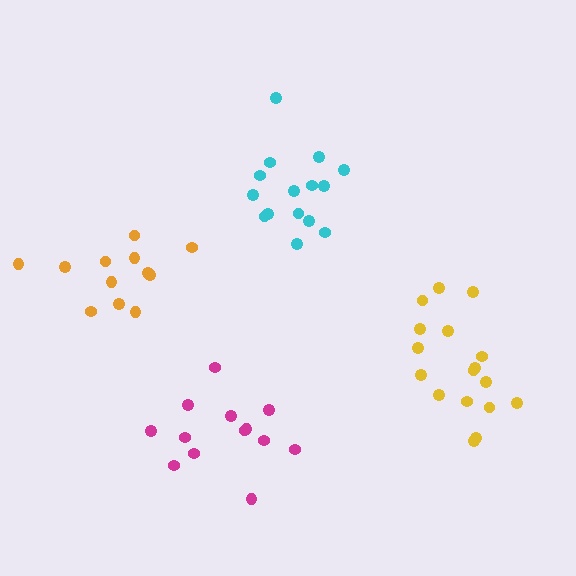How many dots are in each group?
Group 1: 17 dots, Group 2: 12 dots, Group 3: 13 dots, Group 4: 15 dots (57 total).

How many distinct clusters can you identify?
There are 4 distinct clusters.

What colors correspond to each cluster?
The clusters are colored: yellow, orange, magenta, cyan.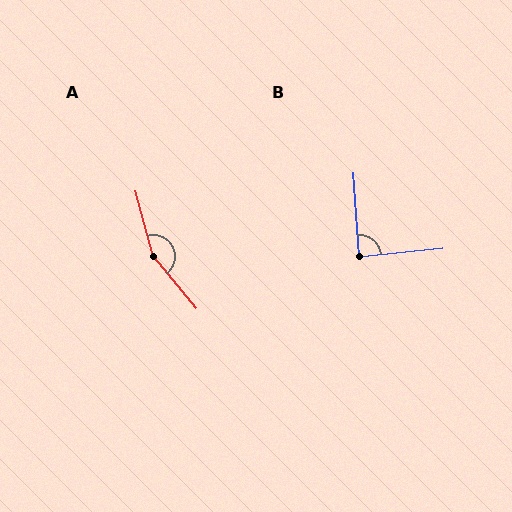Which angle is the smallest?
B, at approximately 88 degrees.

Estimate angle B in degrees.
Approximately 88 degrees.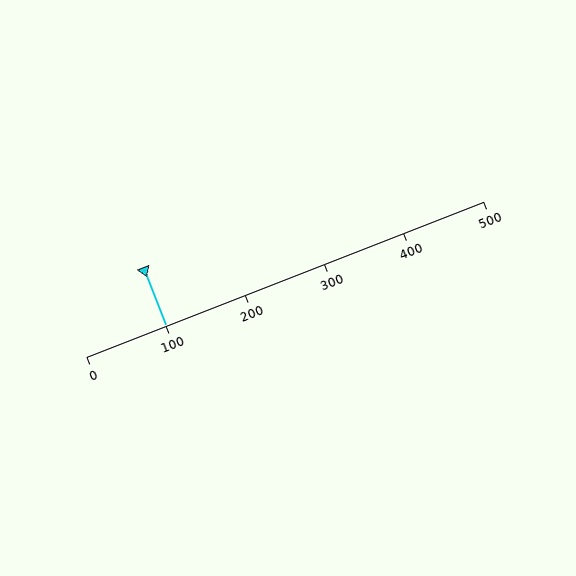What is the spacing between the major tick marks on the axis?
The major ticks are spaced 100 apart.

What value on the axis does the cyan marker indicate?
The marker indicates approximately 100.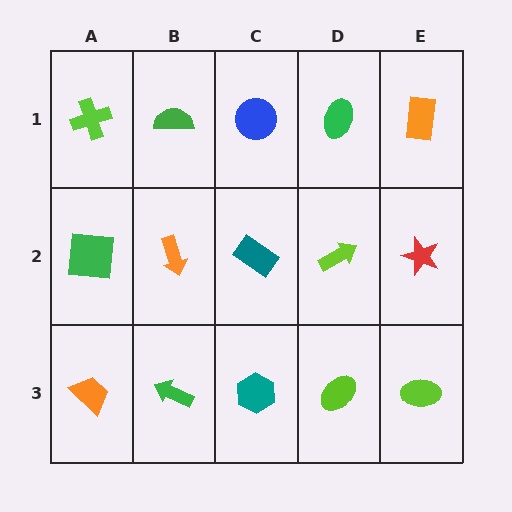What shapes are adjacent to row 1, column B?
An orange arrow (row 2, column B), a lime cross (row 1, column A), a blue circle (row 1, column C).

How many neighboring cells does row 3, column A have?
2.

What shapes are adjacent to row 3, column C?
A teal rectangle (row 2, column C), a green arrow (row 3, column B), a lime ellipse (row 3, column D).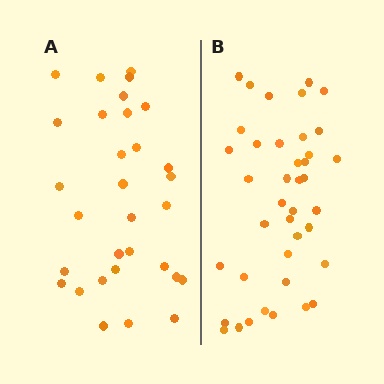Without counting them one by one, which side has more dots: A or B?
Region B (the right region) has more dots.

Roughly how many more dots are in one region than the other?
Region B has roughly 8 or so more dots than region A.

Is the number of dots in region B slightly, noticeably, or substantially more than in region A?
Region B has noticeably more, but not dramatically so. The ratio is roughly 1.3 to 1.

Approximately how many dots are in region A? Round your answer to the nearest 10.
About 30 dots. (The exact count is 31, which rounds to 30.)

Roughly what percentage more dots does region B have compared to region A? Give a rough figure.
About 30% more.